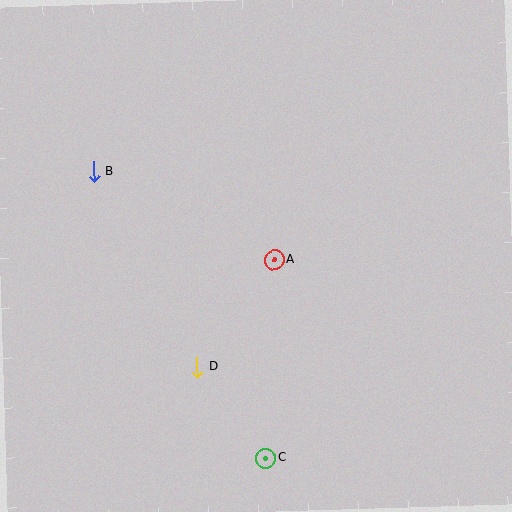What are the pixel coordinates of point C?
Point C is at (266, 458).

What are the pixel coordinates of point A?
Point A is at (274, 260).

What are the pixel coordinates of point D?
Point D is at (197, 367).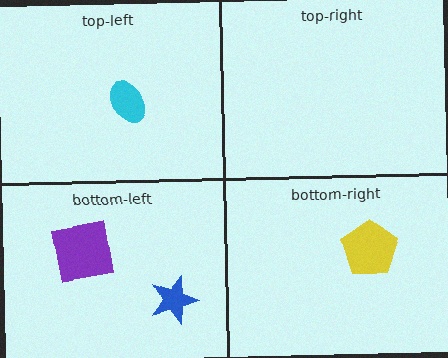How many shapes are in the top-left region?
1.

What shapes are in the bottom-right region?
The yellow pentagon.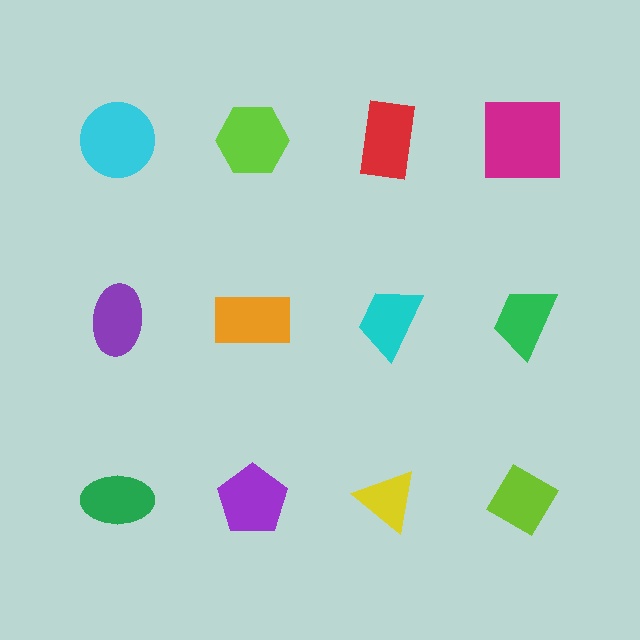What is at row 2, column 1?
A purple ellipse.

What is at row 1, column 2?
A lime hexagon.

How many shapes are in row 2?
4 shapes.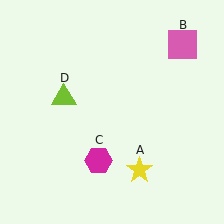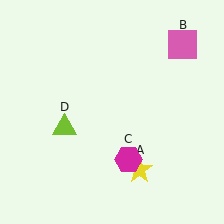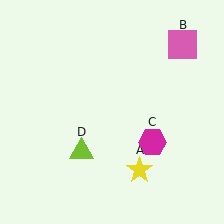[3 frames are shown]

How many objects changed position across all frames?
2 objects changed position: magenta hexagon (object C), lime triangle (object D).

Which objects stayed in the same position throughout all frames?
Yellow star (object A) and pink square (object B) remained stationary.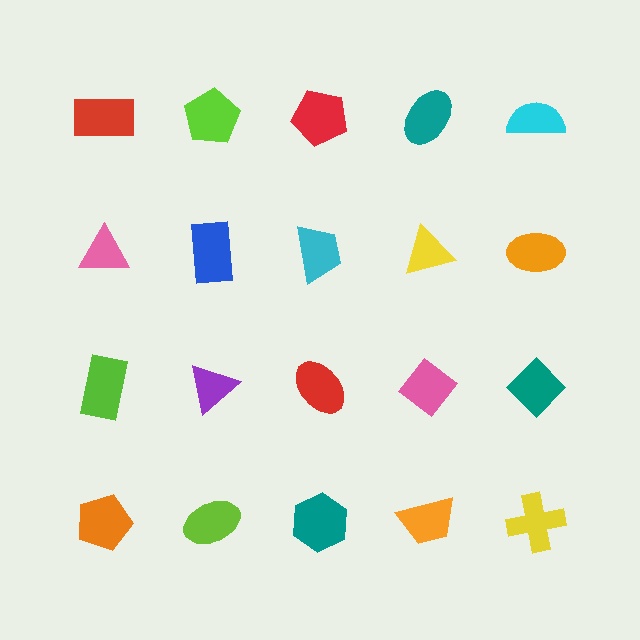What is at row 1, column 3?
A red pentagon.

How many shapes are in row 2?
5 shapes.